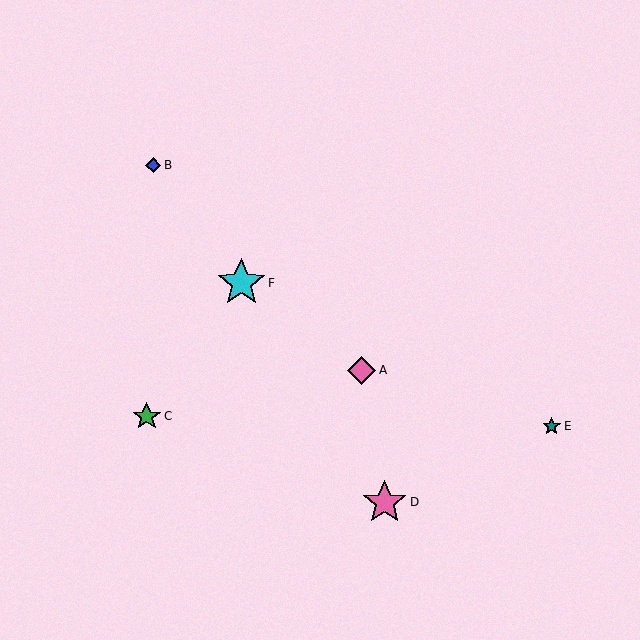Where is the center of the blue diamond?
The center of the blue diamond is at (153, 165).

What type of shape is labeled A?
Shape A is a pink diamond.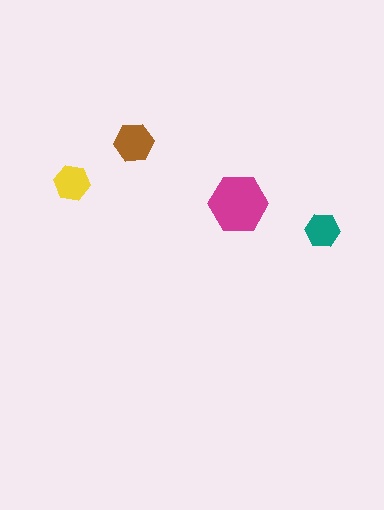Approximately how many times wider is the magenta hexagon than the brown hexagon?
About 1.5 times wider.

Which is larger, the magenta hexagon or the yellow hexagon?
The magenta one.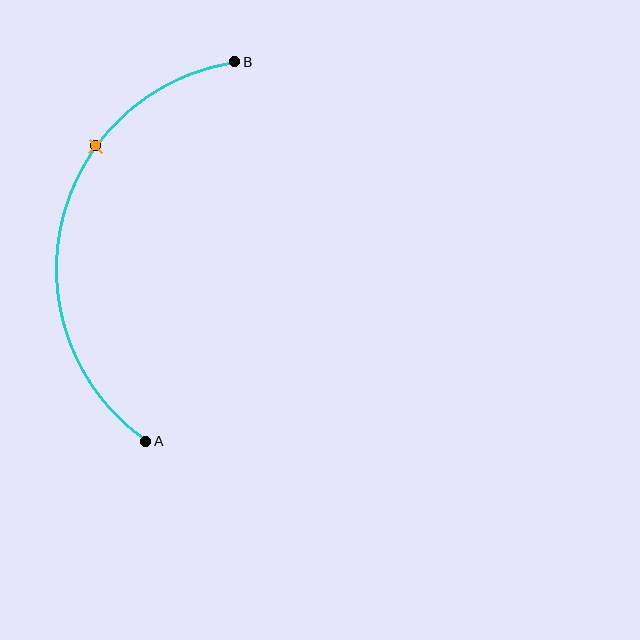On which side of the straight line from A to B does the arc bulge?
The arc bulges to the left of the straight line connecting A and B.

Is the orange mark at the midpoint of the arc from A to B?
No. The orange mark lies on the arc but is closer to endpoint B. The arc midpoint would be at the point on the curve equidistant along the arc from both A and B.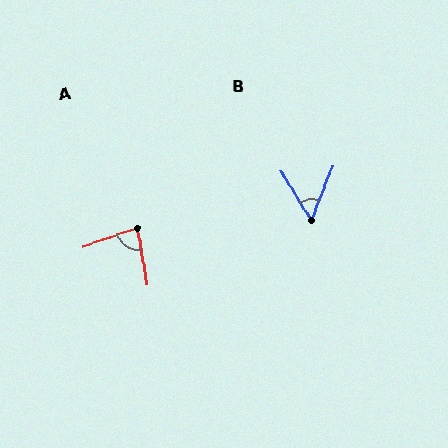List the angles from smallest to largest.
B (53°), A (81°).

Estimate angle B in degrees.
Approximately 53 degrees.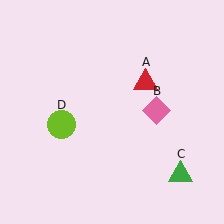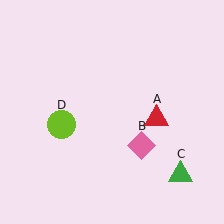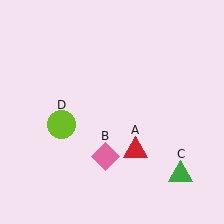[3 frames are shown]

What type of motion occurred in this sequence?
The red triangle (object A), pink diamond (object B) rotated clockwise around the center of the scene.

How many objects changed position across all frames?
2 objects changed position: red triangle (object A), pink diamond (object B).